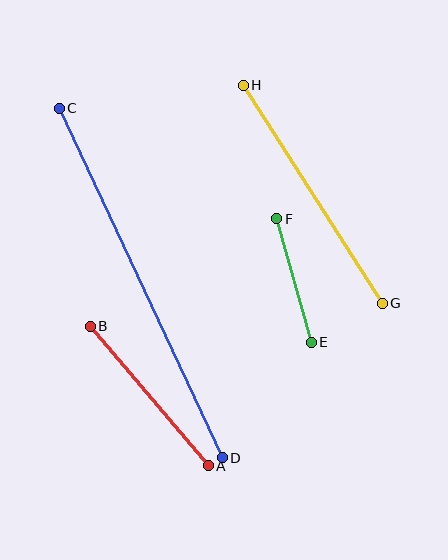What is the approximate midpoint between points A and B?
The midpoint is at approximately (149, 396) pixels.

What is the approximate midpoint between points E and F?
The midpoint is at approximately (294, 280) pixels.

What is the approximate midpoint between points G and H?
The midpoint is at approximately (313, 194) pixels.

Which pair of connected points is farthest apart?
Points C and D are farthest apart.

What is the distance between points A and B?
The distance is approximately 183 pixels.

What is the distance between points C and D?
The distance is approximately 385 pixels.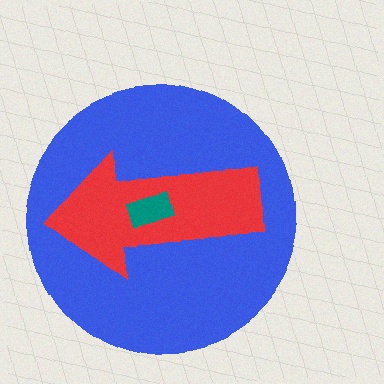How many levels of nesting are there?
3.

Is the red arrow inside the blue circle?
Yes.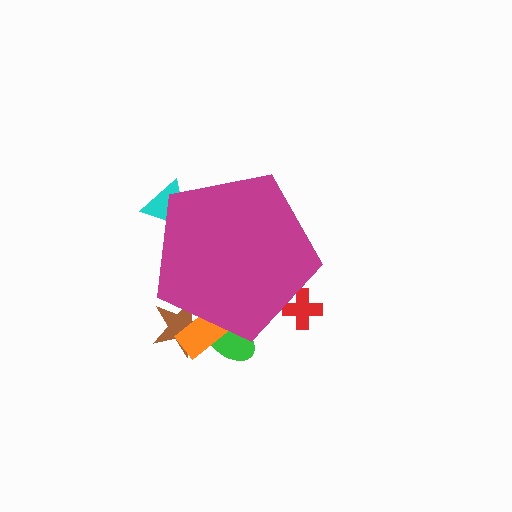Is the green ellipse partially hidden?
Yes, the green ellipse is partially hidden behind the magenta pentagon.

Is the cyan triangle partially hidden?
Yes, the cyan triangle is partially hidden behind the magenta pentagon.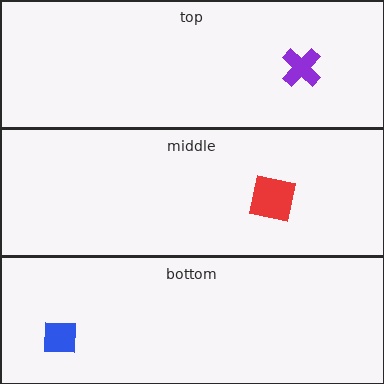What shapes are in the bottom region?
The blue square.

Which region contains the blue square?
The bottom region.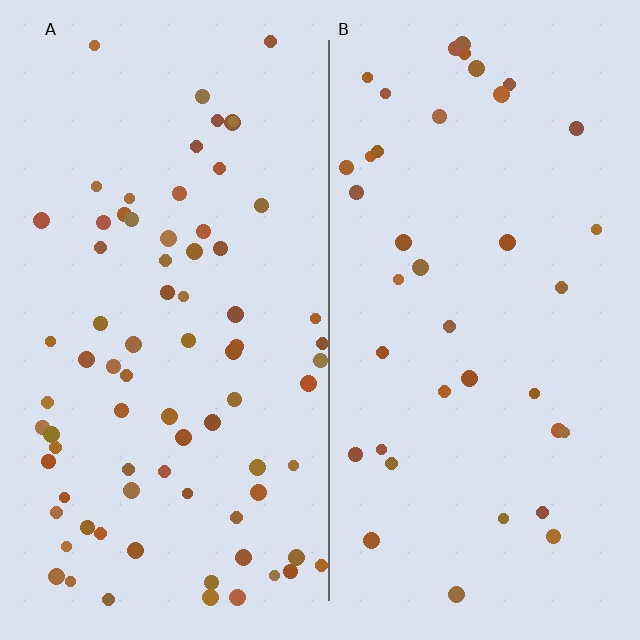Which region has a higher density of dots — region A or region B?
A (the left).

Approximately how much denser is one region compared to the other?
Approximately 2.0× — region A over region B.